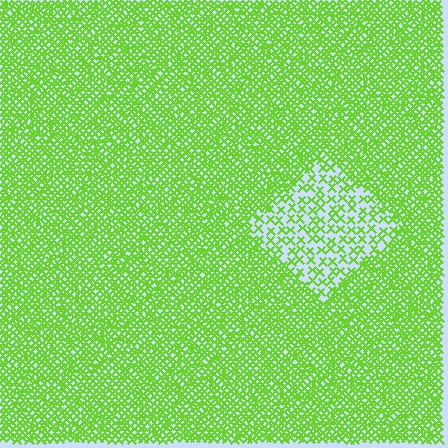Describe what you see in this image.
The image contains small lime elements arranged at two different densities. A diamond-shaped region is visible where the elements are less densely packed than the surrounding area.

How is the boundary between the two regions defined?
The boundary is defined by a change in element density (approximately 2.5x ratio). All elements are the same color, size, and shape.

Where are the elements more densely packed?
The elements are more densely packed outside the diamond boundary.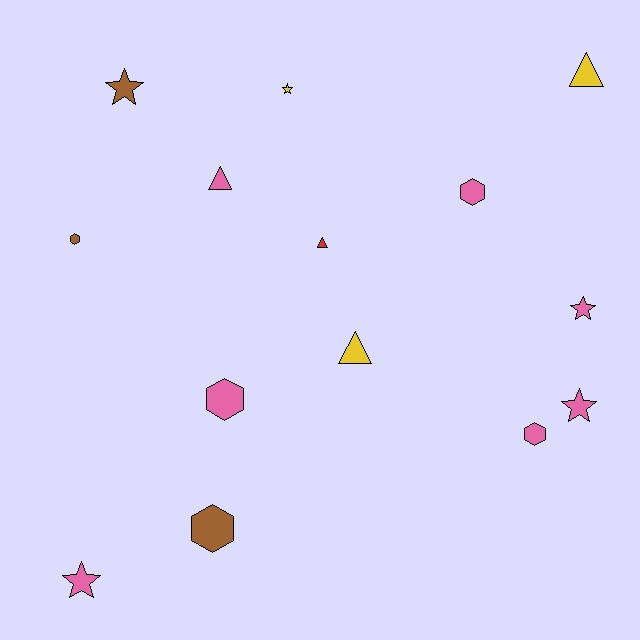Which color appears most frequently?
Pink, with 7 objects.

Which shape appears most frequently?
Star, with 5 objects.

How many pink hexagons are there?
There are 3 pink hexagons.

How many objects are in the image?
There are 14 objects.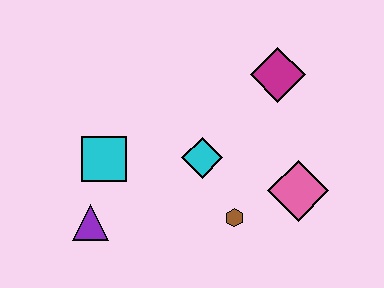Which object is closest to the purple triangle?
The cyan square is closest to the purple triangle.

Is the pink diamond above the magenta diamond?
No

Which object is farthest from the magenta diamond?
The purple triangle is farthest from the magenta diamond.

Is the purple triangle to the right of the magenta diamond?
No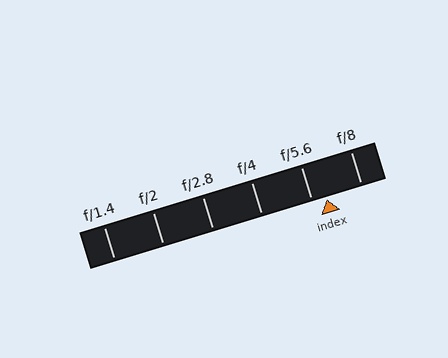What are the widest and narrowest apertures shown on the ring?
The widest aperture shown is f/1.4 and the narrowest is f/8.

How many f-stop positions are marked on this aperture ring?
There are 6 f-stop positions marked.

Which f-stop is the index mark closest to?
The index mark is closest to f/5.6.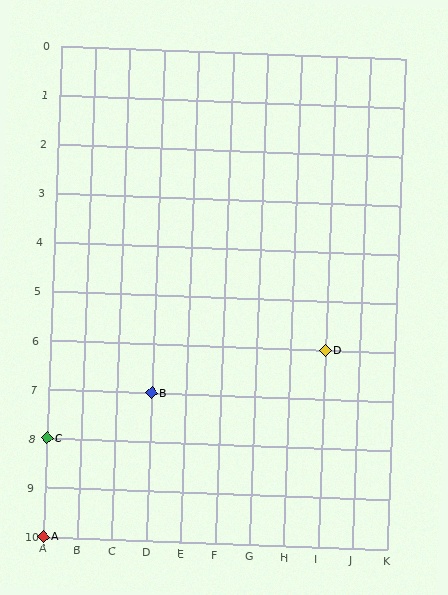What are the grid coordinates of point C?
Point C is at grid coordinates (A, 8).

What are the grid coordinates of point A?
Point A is at grid coordinates (A, 10).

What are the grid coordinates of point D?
Point D is at grid coordinates (I, 6).